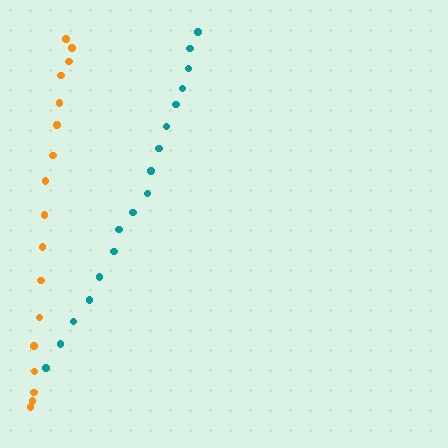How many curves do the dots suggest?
There are 2 distinct paths.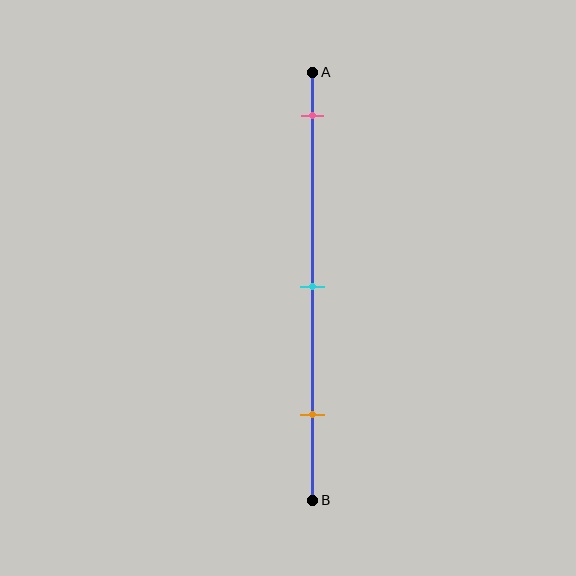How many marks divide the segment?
There are 3 marks dividing the segment.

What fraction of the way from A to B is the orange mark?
The orange mark is approximately 80% (0.8) of the way from A to B.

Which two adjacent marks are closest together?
The cyan and orange marks are the closest adjacent pair.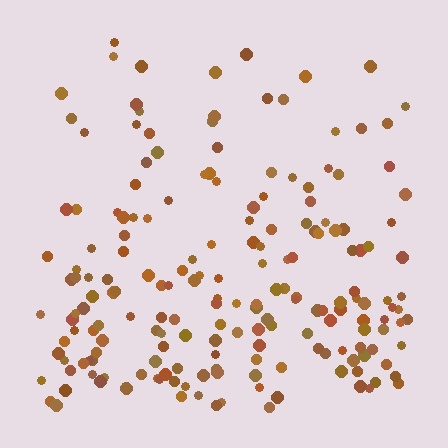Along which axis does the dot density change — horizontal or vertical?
Vertical.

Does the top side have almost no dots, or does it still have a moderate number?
Still a moderate number, just noticeably fewer than the bottom.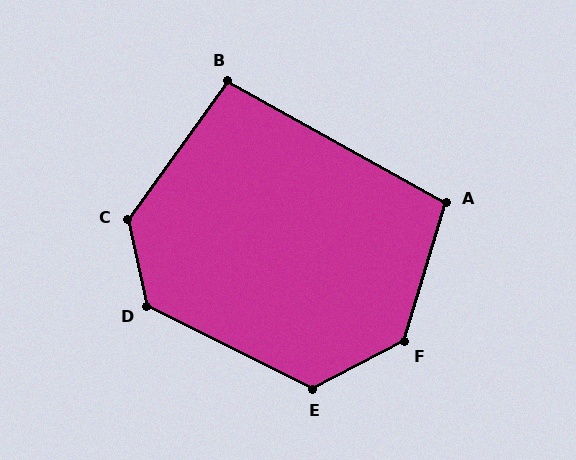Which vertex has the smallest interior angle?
B, at approximately 97 degrees.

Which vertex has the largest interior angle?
F, at approximately 134 degrees.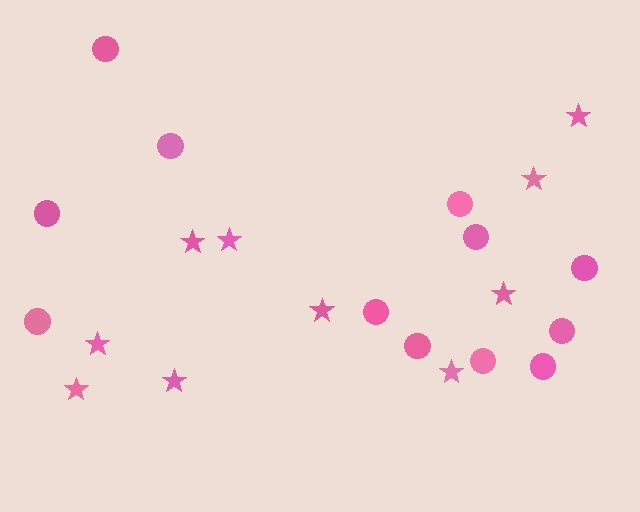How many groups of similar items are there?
There are 2 groups: one group of circles (12) and one group of stars (10).